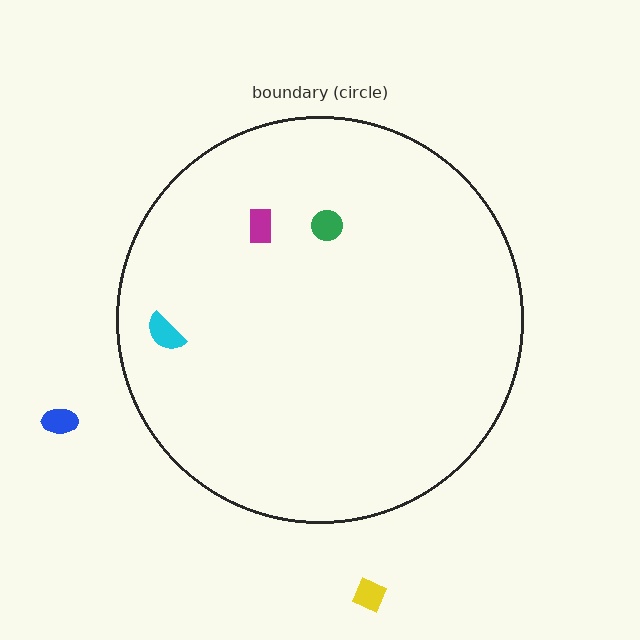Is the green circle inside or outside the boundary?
Inside.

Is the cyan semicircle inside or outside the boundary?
Inside.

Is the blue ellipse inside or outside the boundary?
Outside.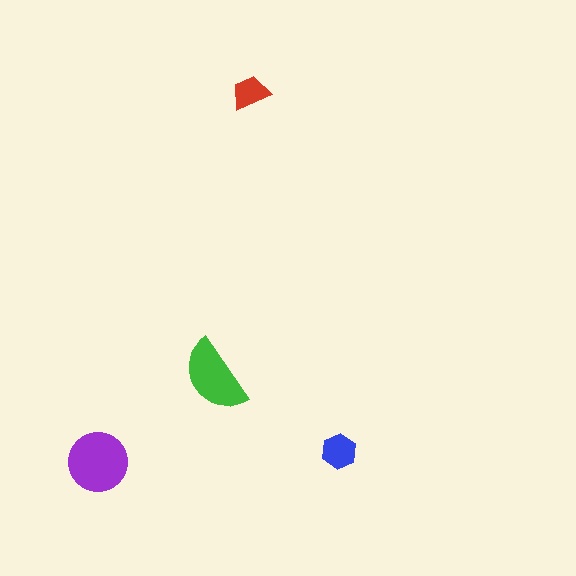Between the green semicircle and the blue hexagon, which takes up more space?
The green semicircle.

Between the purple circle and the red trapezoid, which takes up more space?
The purple circle.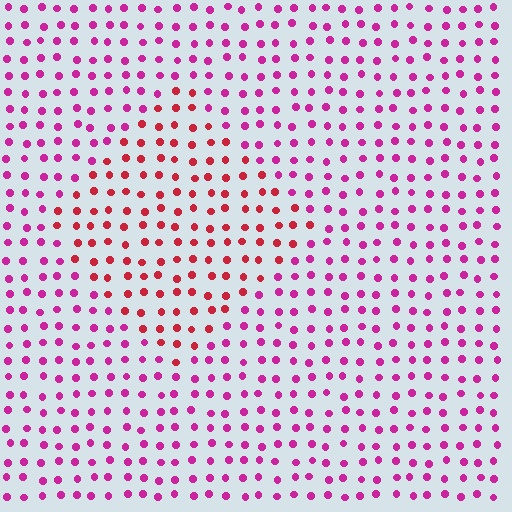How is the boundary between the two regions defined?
The boundary is defined purely by a slight shift in hue (about 35 degrees). Spacing, size, and orientation are identical on both sides.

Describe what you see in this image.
The image is filled with small magenta elements in a uniform arrangement. A diamond-shaped region is visible where the elements are tinted to a slightly different hue, forming a subtle color boundary.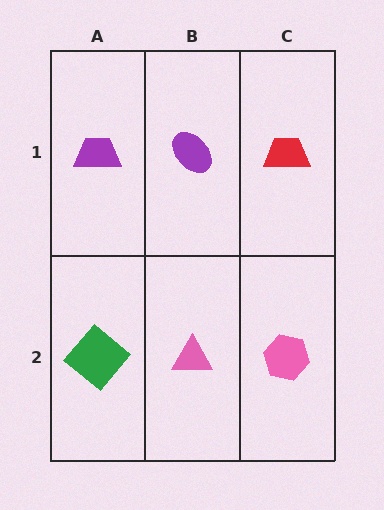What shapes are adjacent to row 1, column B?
A pink triangle (row 2, column B), a purple trapezoid (row 1, column A), a red trapezoid (row 1, column C).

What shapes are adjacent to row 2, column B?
A purple ellipse (row 1, column B), a green diamond (row 2, column A), a pink hexagon (row 2, column C).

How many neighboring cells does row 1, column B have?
3.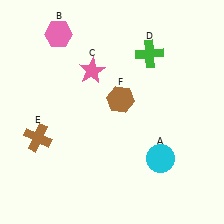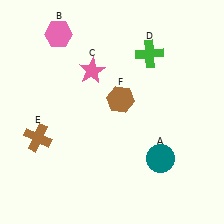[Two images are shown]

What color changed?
The circle (A) changed from cyan in Image 1 to teal in Image 2.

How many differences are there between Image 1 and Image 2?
There is 1 difference between the two images.